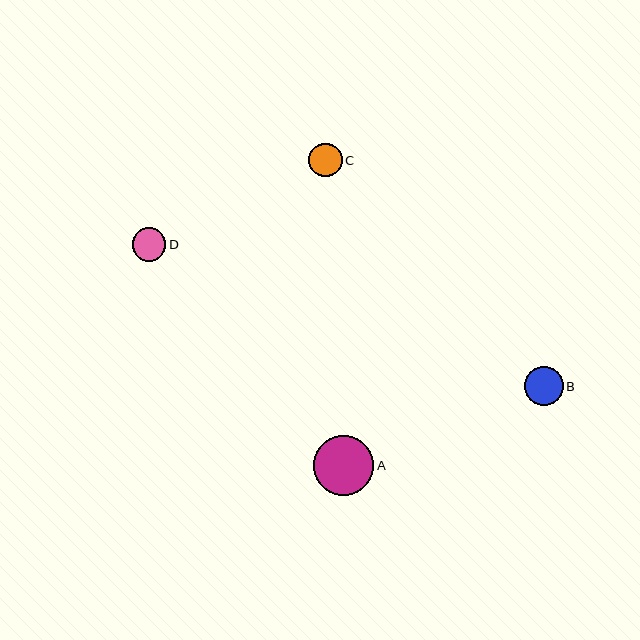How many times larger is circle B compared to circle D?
Circle B is approximately 1.1 times the size of circle D.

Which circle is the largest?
Circle A is the largest with a size of approximately 60 pixels.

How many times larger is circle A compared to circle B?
Circle A is approximately 1.6 times the size of circle B.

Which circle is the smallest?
Circle C is the smallest with a size of approximately 33 pixels.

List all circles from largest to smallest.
From largest to smallest: A, B, D, C.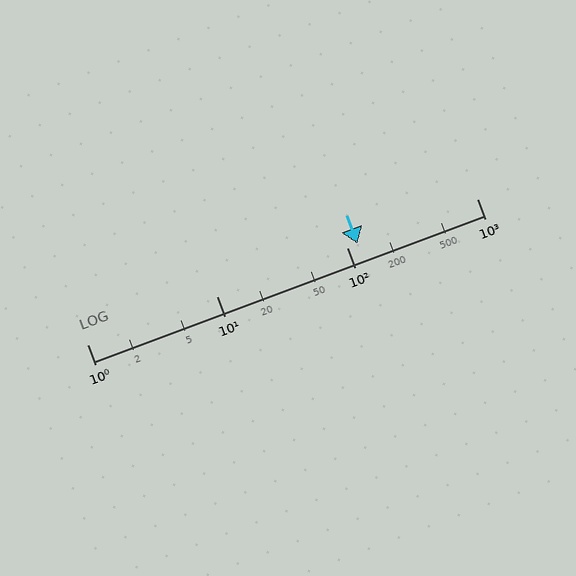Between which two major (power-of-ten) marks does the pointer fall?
The pointer is between 100 and 1000.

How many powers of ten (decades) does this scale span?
The scale spans 3 decades, from 1 to 1000.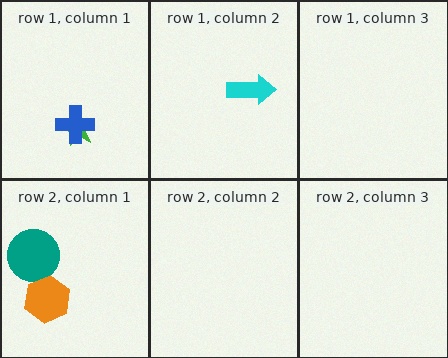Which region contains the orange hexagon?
The row 2, column 1 region.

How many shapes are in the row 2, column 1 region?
2.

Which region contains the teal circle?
The row 2, column 1 region.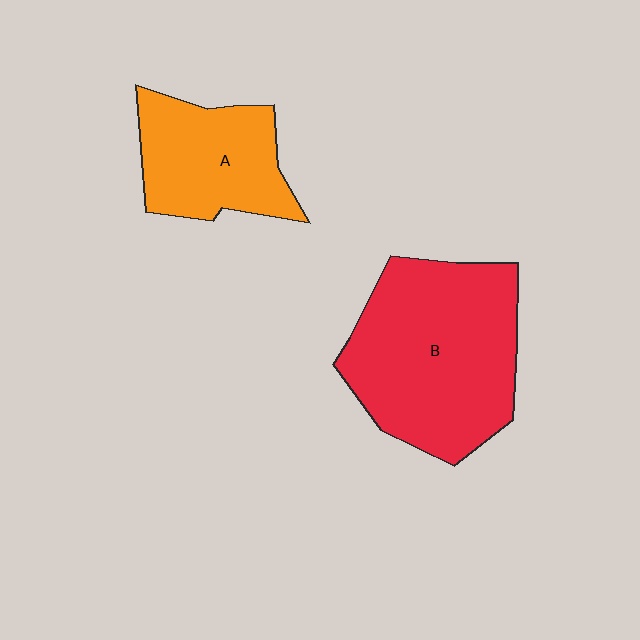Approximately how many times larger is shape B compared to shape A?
Approximately 1.8 times.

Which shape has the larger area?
Shape B (red).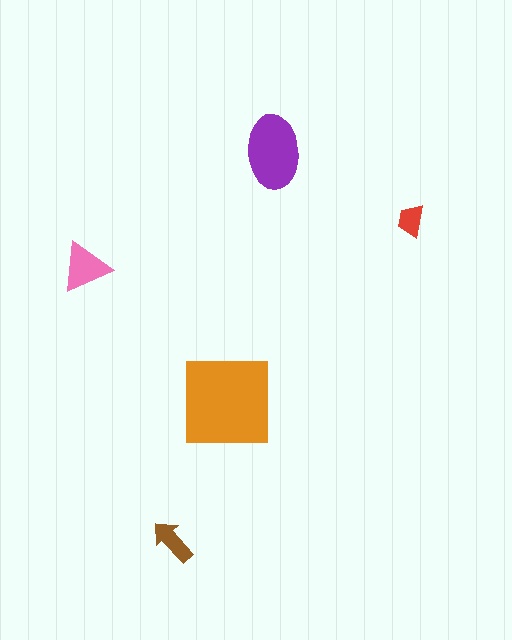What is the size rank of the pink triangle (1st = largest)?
3rd.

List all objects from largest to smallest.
The orange square, the purple ellipse, the pink triangle, the brown arrow, the red trapezoid.